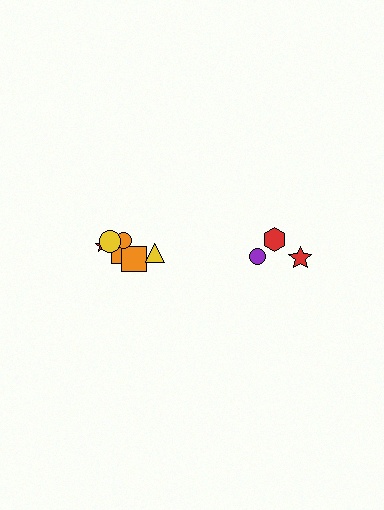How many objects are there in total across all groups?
There are 9 objects.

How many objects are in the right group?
There are 3 objects.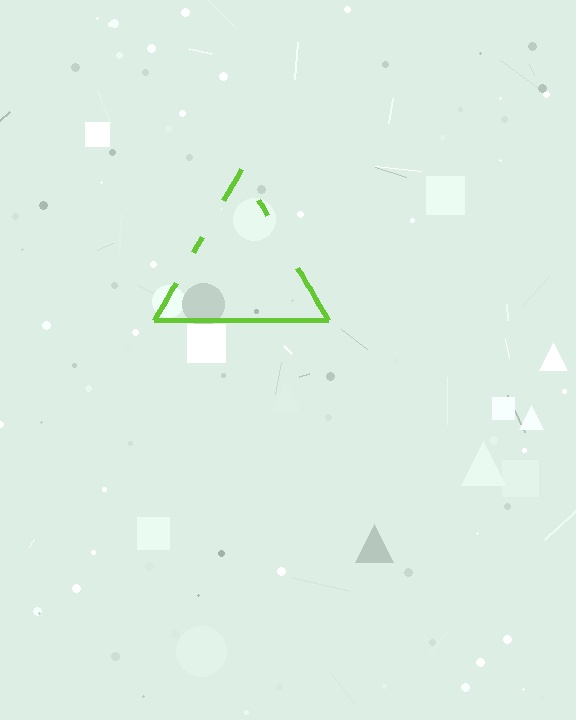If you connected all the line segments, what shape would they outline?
They would outline a triangle.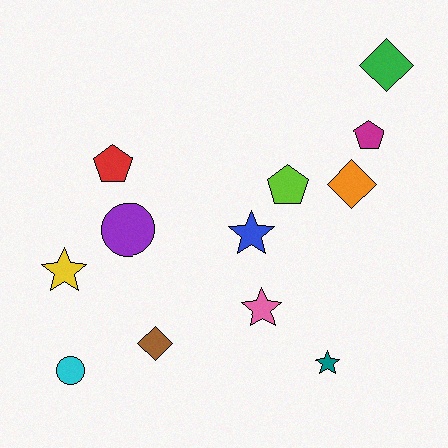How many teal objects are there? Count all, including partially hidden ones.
There is 1 teal object.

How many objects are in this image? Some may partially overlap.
There are 12 objects.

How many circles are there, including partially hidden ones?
There are 2 circles.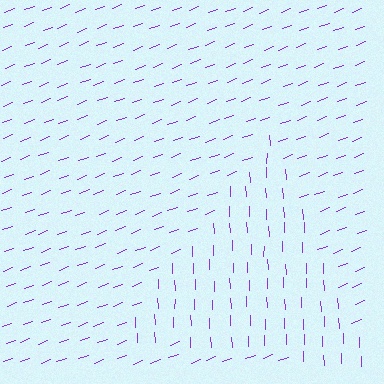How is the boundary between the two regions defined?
The boundary is defined purely by a change in line orientation (approximately 71 degrees difference). All lines are the same color and thickness.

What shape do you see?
I see a triangle.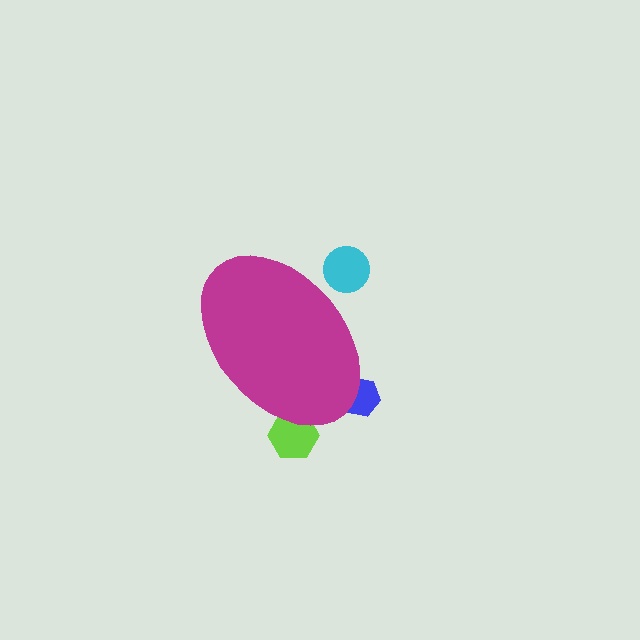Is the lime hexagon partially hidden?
Yes, the lime hexagon is partially hidden behind the magenta ellipse.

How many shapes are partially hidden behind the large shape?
3 shapes are partially hidden.